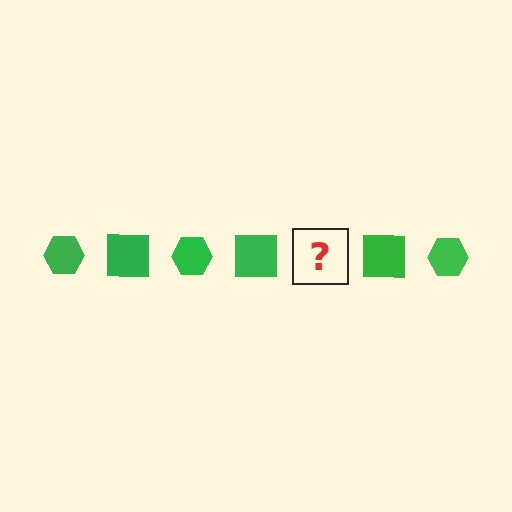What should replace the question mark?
The question mark should be replaced with a green hexagon.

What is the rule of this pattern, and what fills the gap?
The rule is that the pattern cycles through hexagon, square shapes in green. The gap should be filled with a green hexagon.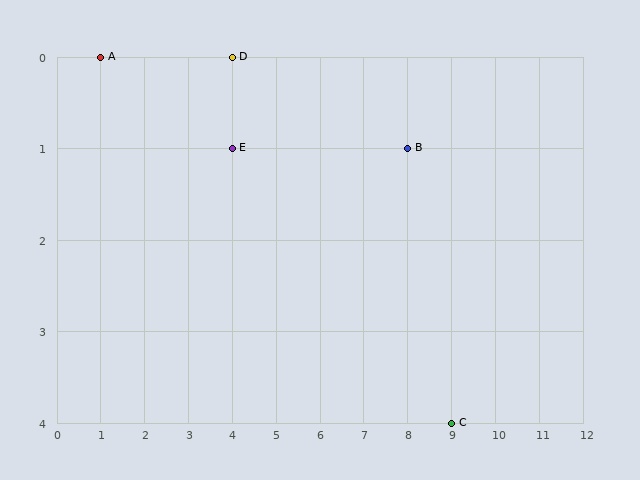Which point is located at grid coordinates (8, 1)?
Point B is at (8, 1).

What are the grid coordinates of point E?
Point E is at grid coordinates (4, 1).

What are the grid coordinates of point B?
Point B is at grid coordinates (8, 1).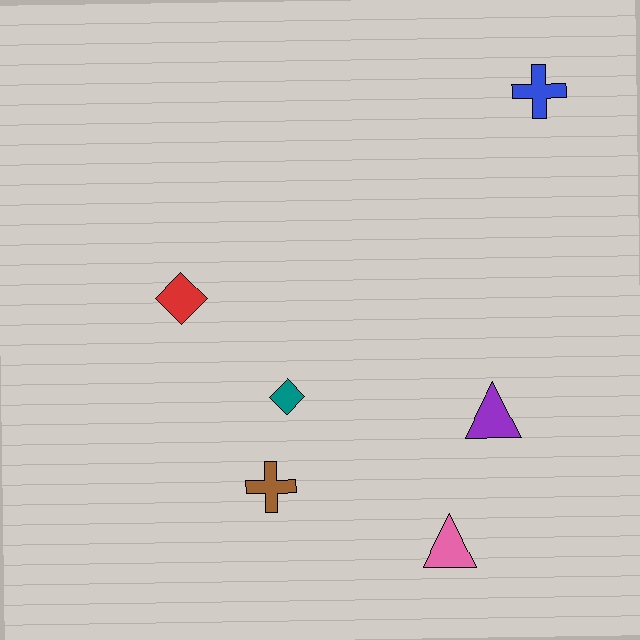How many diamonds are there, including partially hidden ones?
There are 2 diamonds.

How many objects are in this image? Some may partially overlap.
There are 6 objects.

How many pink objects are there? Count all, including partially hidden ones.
There is 1 pink object.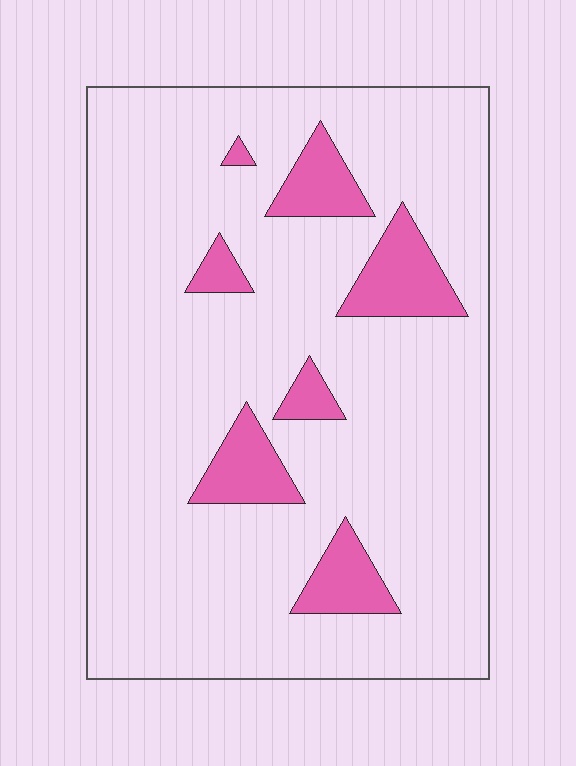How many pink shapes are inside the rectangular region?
7.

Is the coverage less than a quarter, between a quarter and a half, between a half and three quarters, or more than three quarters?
Less than a quarter.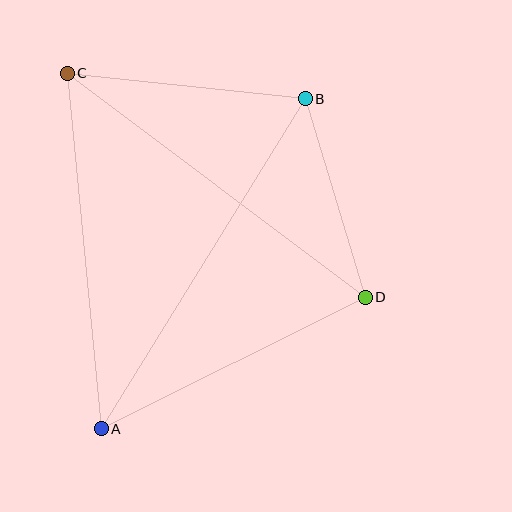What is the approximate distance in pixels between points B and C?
The distance between B and C is approximately 239 pixels.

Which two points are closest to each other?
Points B and D are closest to each other.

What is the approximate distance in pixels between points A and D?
The distance between A and D is approximately 295 pixels.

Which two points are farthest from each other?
Points A and B are farthest from each other.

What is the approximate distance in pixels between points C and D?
The distance between C and D is approximately 373 pixels.